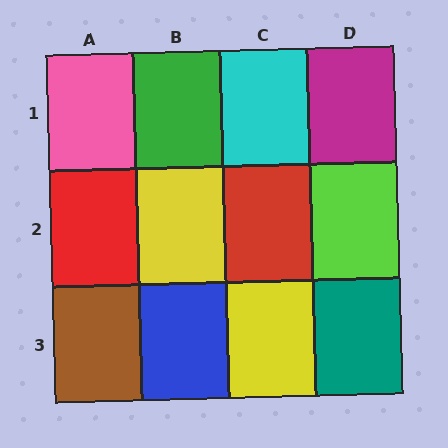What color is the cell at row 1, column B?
Green.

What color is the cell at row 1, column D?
Magenta.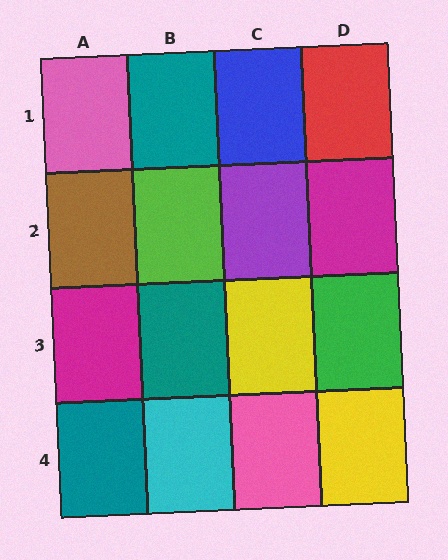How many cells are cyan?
1 cell is cyan.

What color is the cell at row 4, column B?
Cyan.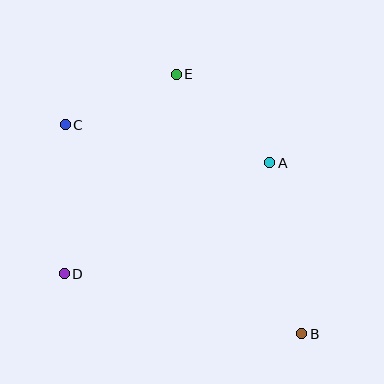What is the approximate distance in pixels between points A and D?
The distance between A and D is approximately 234 pixels.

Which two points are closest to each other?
Points C and E are closest to each other.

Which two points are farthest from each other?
Points B and C are farthest from each other.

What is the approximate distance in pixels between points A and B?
The distance between A and B is approximately 174 pixels.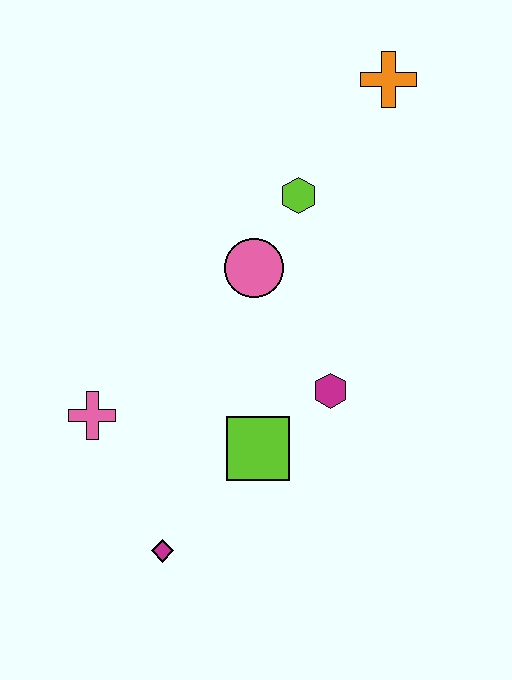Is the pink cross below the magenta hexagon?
Yes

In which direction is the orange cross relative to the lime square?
The orange cross is above the lime square.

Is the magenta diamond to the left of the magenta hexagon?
Yes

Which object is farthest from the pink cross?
The orange cross is farthest from the pink cross.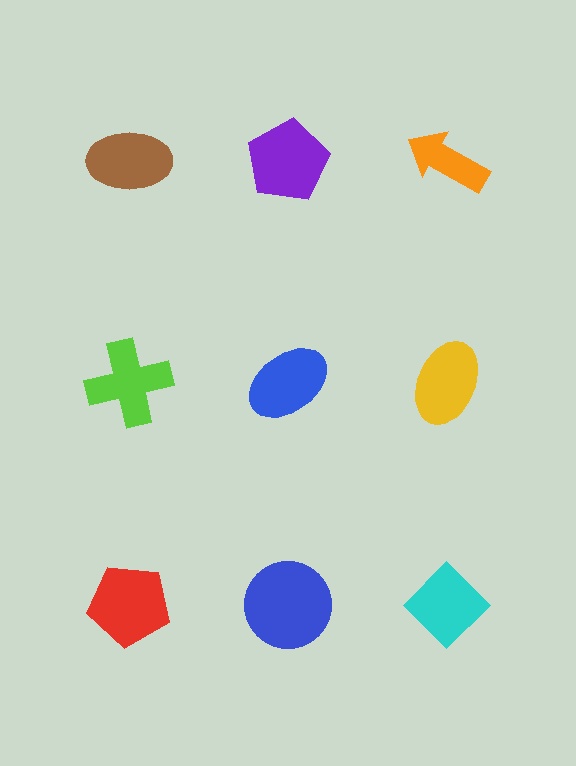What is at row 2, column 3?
A yellow ellipse.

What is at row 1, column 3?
An orange arrow.